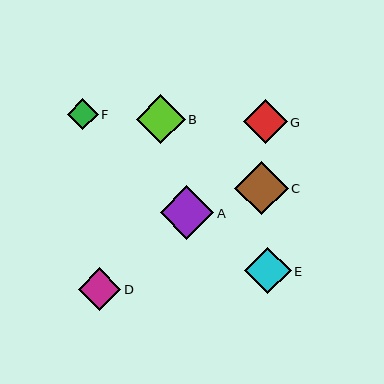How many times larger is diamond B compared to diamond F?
Diamond B is approximately 1.6 times the size of diamond F.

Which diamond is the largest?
Diamond A is the largest with a size of approximately 54 pixels.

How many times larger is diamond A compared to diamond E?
Diamond A is approximately 1.2 times the size of diamond E.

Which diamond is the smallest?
Diamond F is the smallest with a size of approximately 31 pixels.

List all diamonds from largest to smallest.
From largest to smallest: A, C, B, E, G, D, F.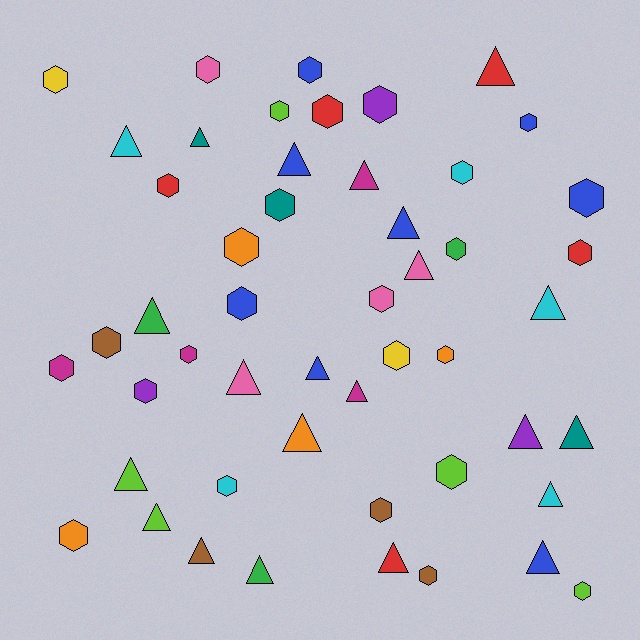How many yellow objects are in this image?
There are 2 yellow objects.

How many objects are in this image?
There are 50 objects.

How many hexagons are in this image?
There are 28 hexagons.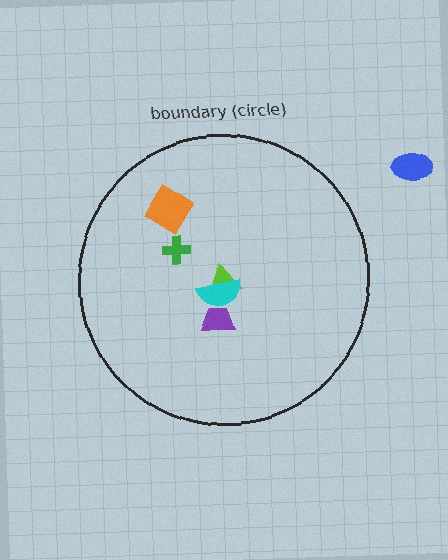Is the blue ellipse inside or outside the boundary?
Outside.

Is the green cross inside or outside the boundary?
Inside.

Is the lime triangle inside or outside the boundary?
Inside.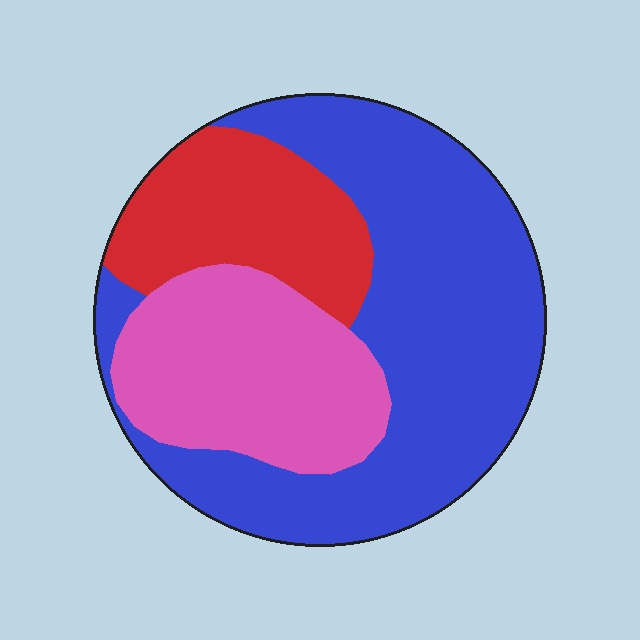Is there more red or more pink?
Pink.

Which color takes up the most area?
Blue, at roughly 55%.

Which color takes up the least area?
Red, at roughly 20%.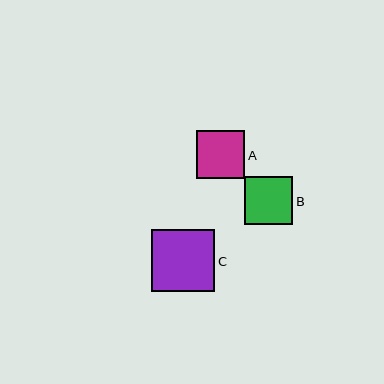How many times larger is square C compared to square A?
Square C is approximately 1.3 times the size of square A.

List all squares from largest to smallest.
From largest to smallest: C, A, B.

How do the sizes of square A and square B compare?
Square A and square B are approximately the same size.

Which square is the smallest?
Square B is the smallest with a size of approximately 48 pixels.